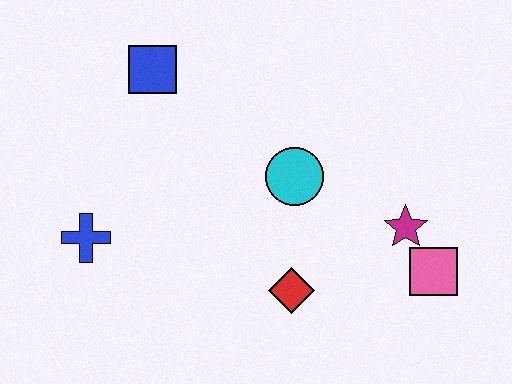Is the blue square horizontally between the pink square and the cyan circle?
No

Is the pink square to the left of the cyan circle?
No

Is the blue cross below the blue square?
Yes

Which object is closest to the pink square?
The magenta star is closest to the pink square.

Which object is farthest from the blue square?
The pink square is farthest from the blue square.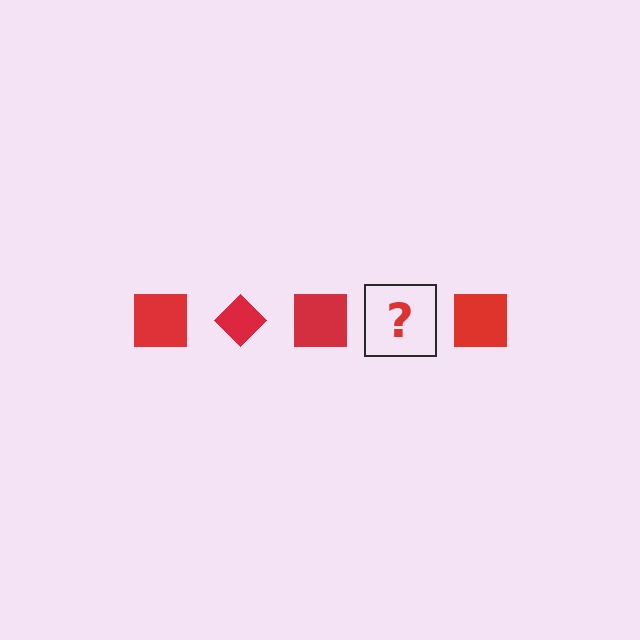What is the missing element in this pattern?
The missing element is a red diamond.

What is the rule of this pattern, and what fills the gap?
The rule is that the pattern cycles through square, diamond shapes in red. The gap should be filled with a red diamond.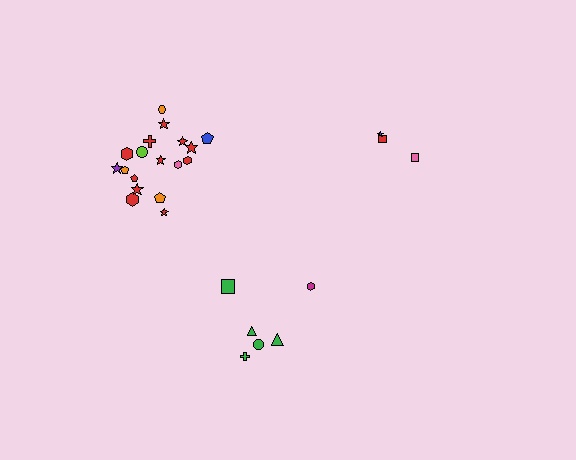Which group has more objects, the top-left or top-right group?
The top-left group.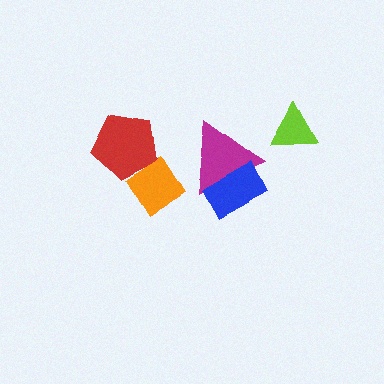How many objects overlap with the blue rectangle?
1 object overlaps with the blue rectangle.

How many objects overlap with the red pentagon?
1 object overlaps with the red pentagon.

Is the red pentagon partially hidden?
Yes, it is partially covered by another shape.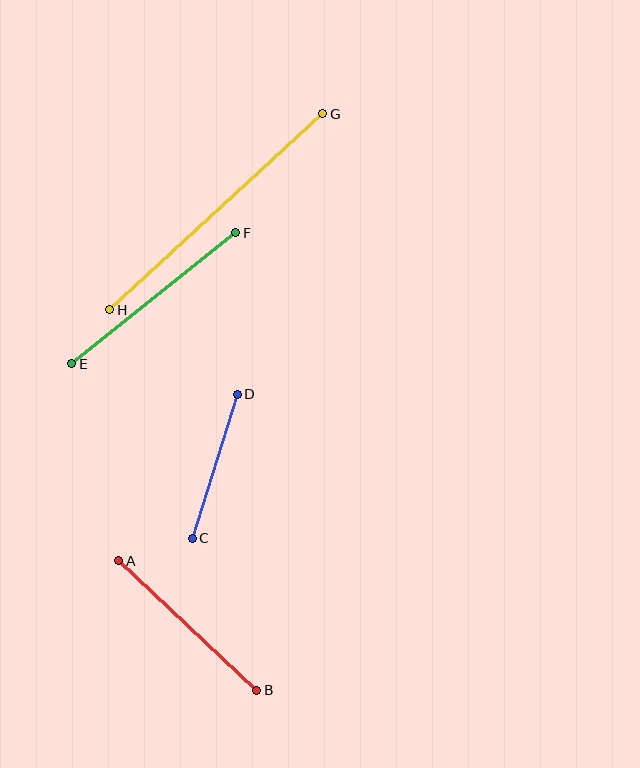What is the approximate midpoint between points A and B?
The midpoint is at approximately (188, 625) pixels.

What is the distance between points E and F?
The distance is approximately 210 pixels.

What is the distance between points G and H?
The distance is approximately 290 pixels.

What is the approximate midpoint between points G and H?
The midpoint is at approximately (216, 212) pixels.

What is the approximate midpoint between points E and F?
The midpoint is at approximately (154, 298) pixels.